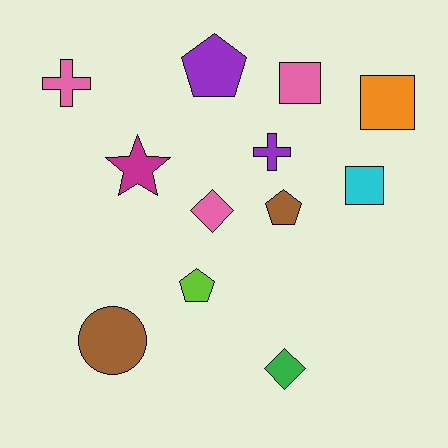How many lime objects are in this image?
There is 1 lime object.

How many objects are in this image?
There are 12 objects.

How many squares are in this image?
There are 3 squares.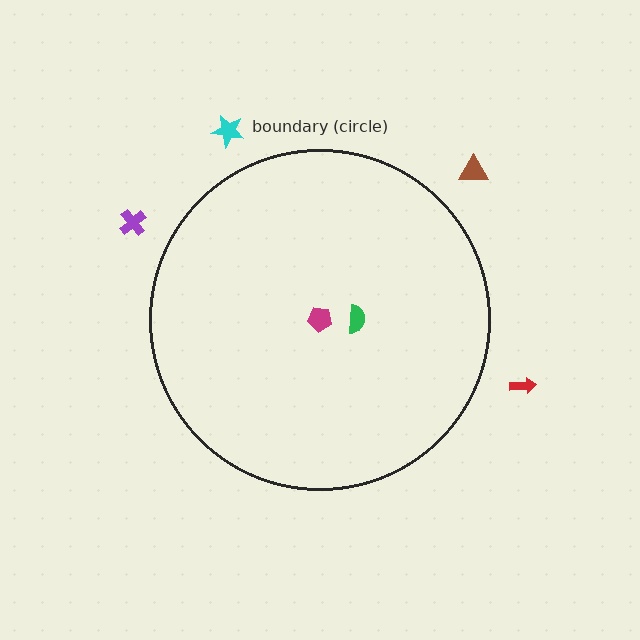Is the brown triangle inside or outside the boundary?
Outside.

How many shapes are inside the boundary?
2 inside, 4 outside.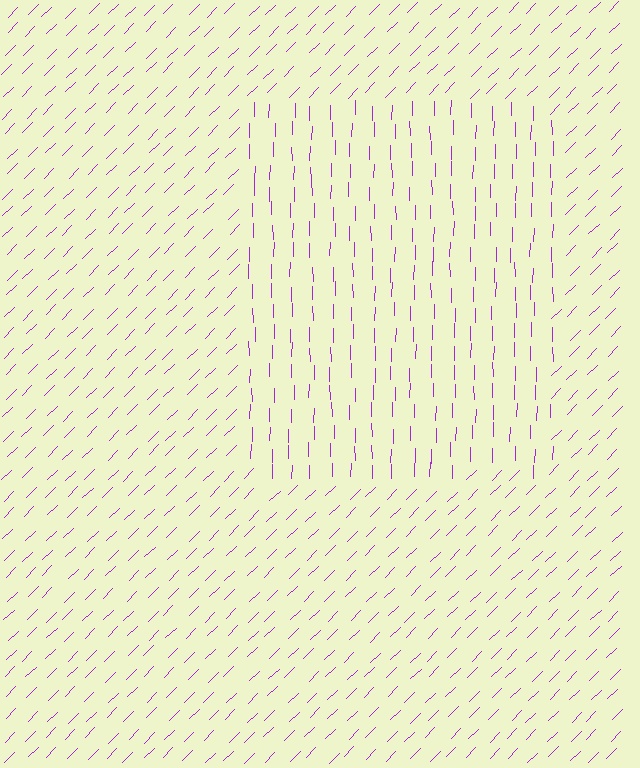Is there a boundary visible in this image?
Yes, there is a texture boundary formed by a change in line orientation.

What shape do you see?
I see a rectangle.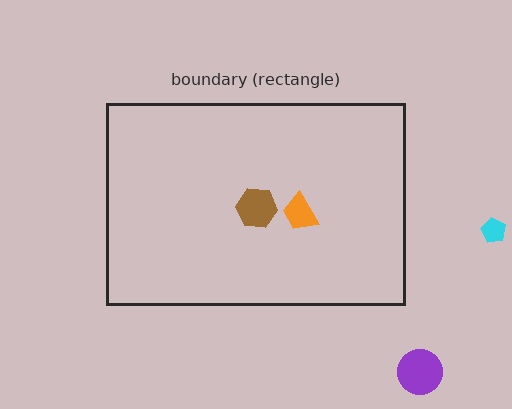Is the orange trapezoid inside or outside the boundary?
Inside.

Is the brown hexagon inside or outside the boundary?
Inside.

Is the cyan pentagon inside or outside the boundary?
Outside.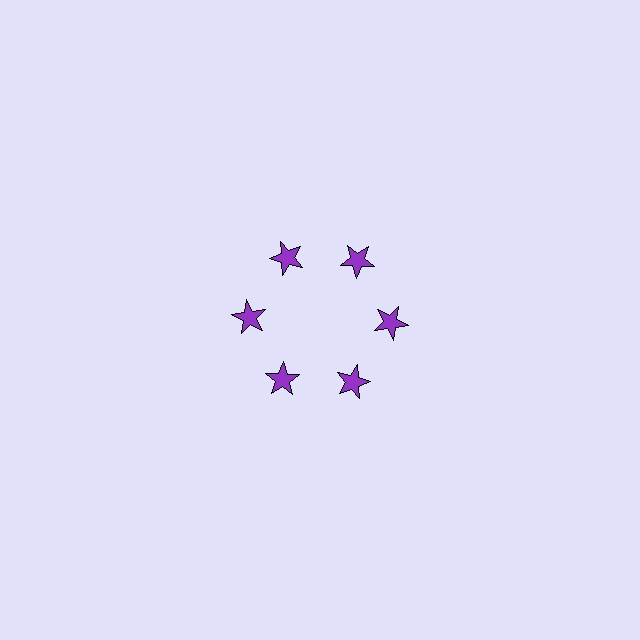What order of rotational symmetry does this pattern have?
This pattern has 6-fold rotational symmetry.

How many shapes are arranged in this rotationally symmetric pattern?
There are 6 shapes, arranged in 6 groups of 1.